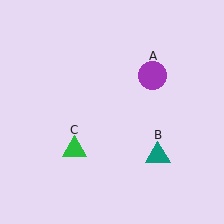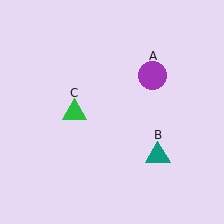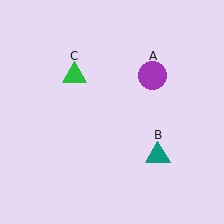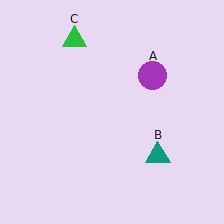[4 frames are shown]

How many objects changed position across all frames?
1 object changed position: green triangle (object C).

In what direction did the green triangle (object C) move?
The green triangle (object C) moved up.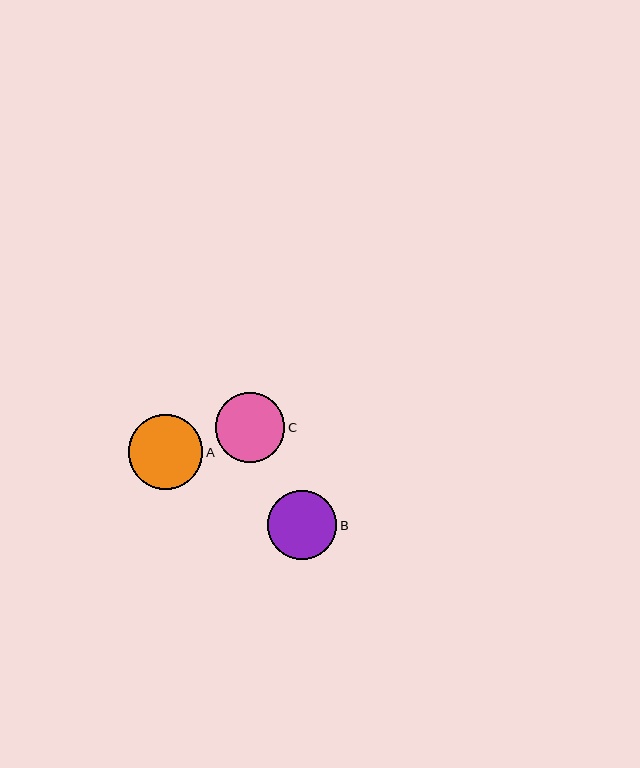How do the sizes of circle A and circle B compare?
Circle A and circle B are approximately the same size.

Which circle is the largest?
Circle A is the largest with a size of approximately 74 pixels.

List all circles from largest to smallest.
From largest to smallest: A, C, B.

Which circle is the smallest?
Circle B is the smallest with a size of approximately 69 pixels.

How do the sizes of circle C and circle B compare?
Circle C and circle B are approximately the same size.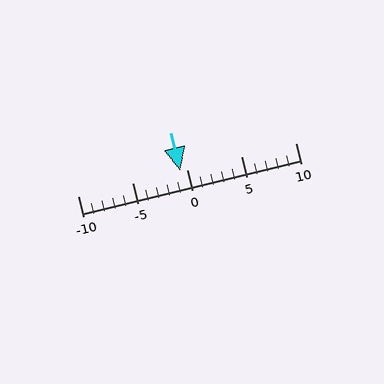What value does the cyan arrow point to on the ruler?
The cyan arrow points to approximately -1.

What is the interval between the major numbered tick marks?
The major tick marks are spaced 5 units apart.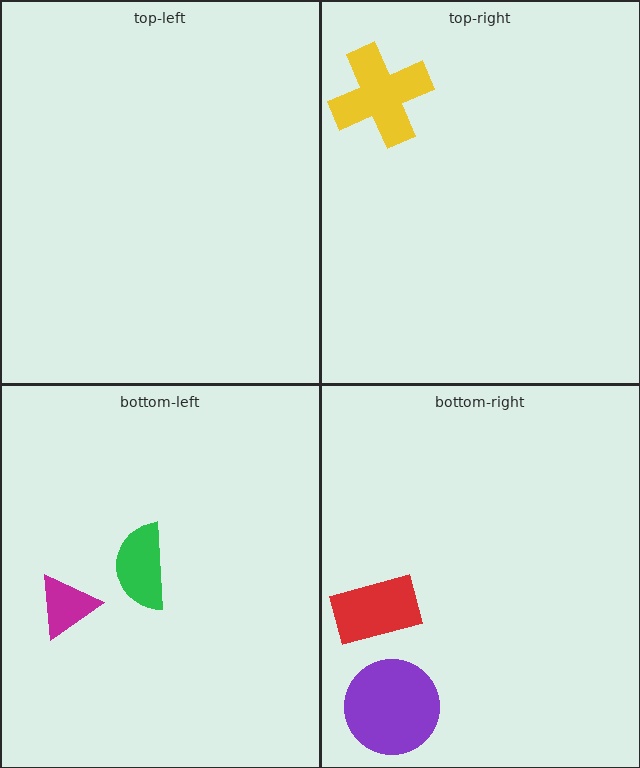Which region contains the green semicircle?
The bottom-left region.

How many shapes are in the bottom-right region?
2.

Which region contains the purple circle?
The bottom-right region.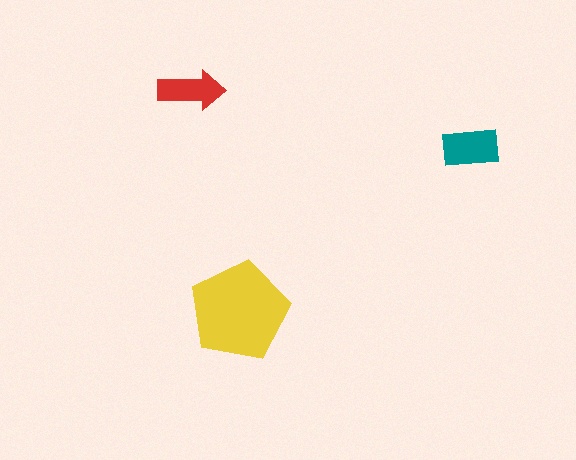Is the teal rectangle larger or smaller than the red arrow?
Larger.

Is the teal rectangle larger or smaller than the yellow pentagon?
Smaller.